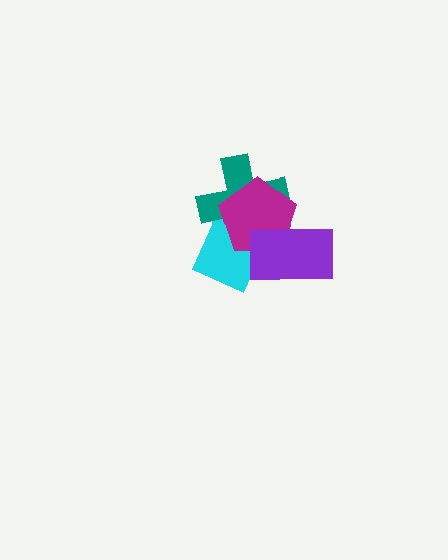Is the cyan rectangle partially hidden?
Yes, it is partially covered by another shape.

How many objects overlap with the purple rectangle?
3 objects overlap with the purple rectangle.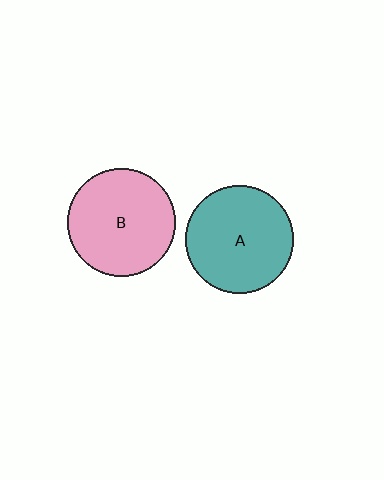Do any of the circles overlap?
No, none of the circles overlap.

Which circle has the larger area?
Circle B (pink).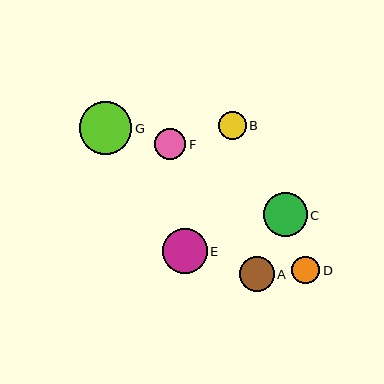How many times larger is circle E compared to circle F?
Circle E is approximately 1.4 times the size of circle F.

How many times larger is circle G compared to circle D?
Circle G is approximately 1.9 times the size of circle D.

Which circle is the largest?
Circle G is the largest with a size of approximately 52 pixels.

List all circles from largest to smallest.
From largest to smallest: G, E, C, A, F, B, D.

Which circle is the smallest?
Circle D is the smallest with a size of approximately 28 pixels.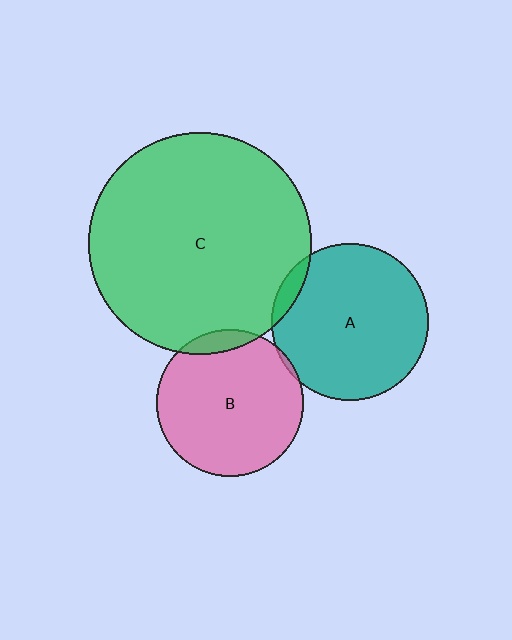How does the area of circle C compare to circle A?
Approximately 2.0 times.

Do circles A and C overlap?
Yes.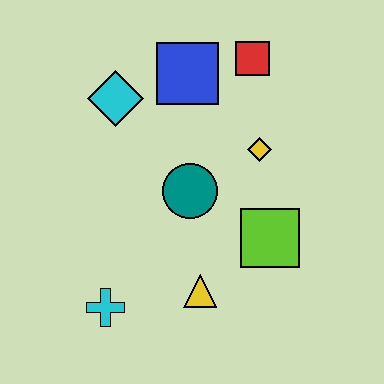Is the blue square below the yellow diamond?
No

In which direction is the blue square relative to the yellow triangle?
The blue square is above the yellow triangle.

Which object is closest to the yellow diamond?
The teal circle is closest to the yellow diamond.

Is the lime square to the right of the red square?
Yes